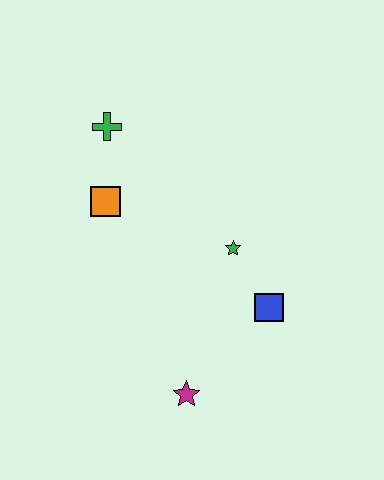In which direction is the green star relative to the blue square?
The green star is above the blue square.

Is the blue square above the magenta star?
Yes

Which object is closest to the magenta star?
The blue square is closest to the magenta star.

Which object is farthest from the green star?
The green cross is farthest from the green star.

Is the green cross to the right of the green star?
No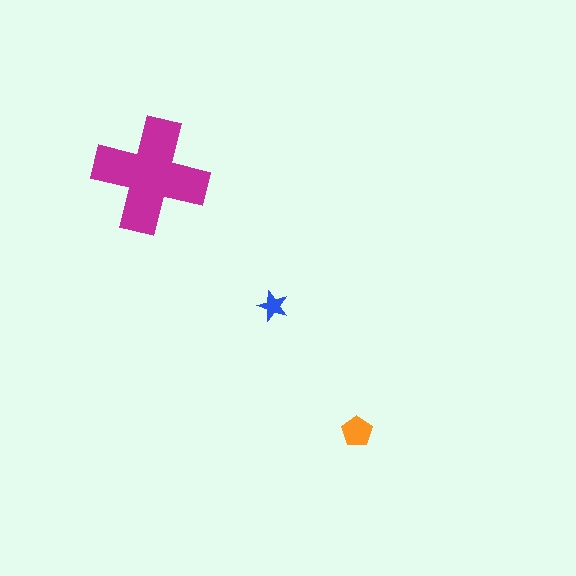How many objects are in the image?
There are 3 objects in the image.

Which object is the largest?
The magenta cross.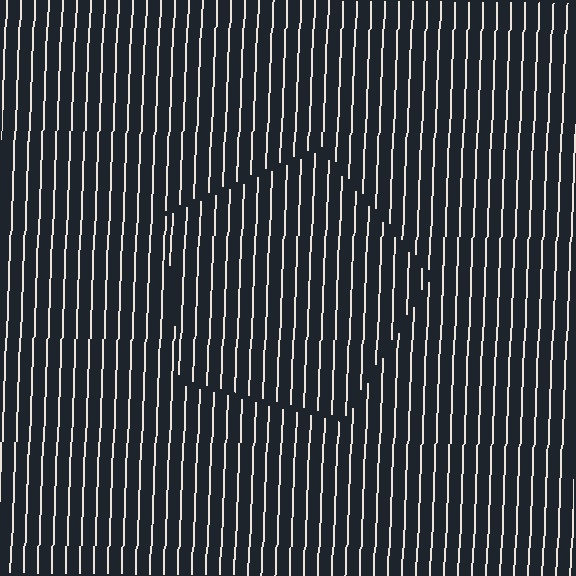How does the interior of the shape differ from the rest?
The interior of the shape contains the same grating, shifted by half a period — the contour is defined by the phase discontinuity where line-ends from the inner and outer gratings abut.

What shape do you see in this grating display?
An illusory pentagon. The interior of the shape contains the same grating, shifted by half a period — the contour is defined by the phase discontinuity where line-ends from the inner and outer gratings abut.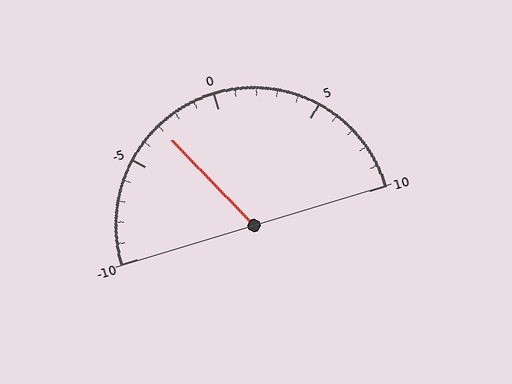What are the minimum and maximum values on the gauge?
The gauge ranges from -10 to 10.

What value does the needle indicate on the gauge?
The needle indicates approximately -3.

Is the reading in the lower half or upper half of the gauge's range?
The reading is in the lower half of the range (-10 to 10).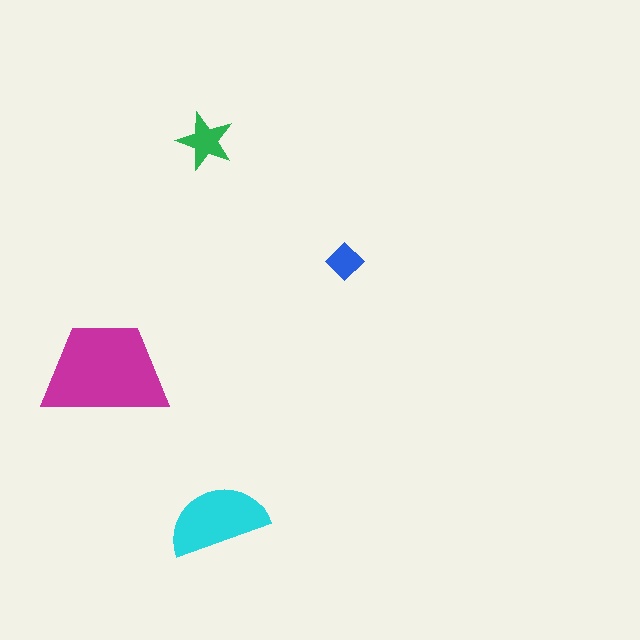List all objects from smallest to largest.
The blue diamond, the green star, the cyan semicircle, the magenta trapezoid.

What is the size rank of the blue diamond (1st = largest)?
4th.